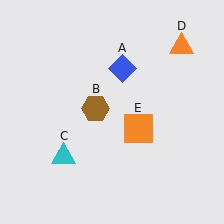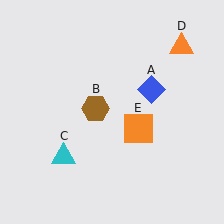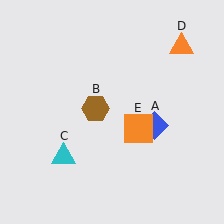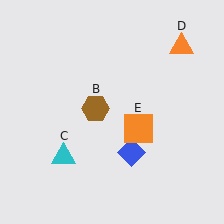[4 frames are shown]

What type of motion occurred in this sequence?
The blue diamond (object A) rotated clockwise around the center of the scene.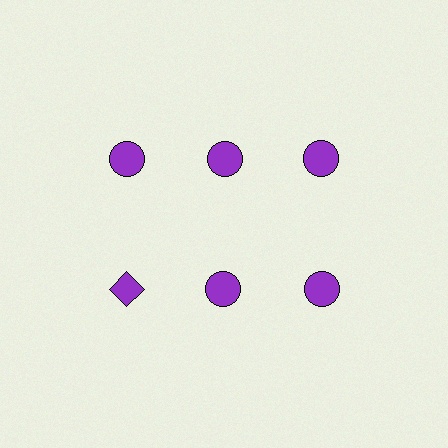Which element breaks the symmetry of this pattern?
The purple diamond in the second row, leftmost column breaks the symmetry. All other shapes are purple circles.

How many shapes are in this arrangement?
There are 6 shapes arranged in a grid pattern.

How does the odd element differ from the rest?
It has a different shape: diamond instead of circle.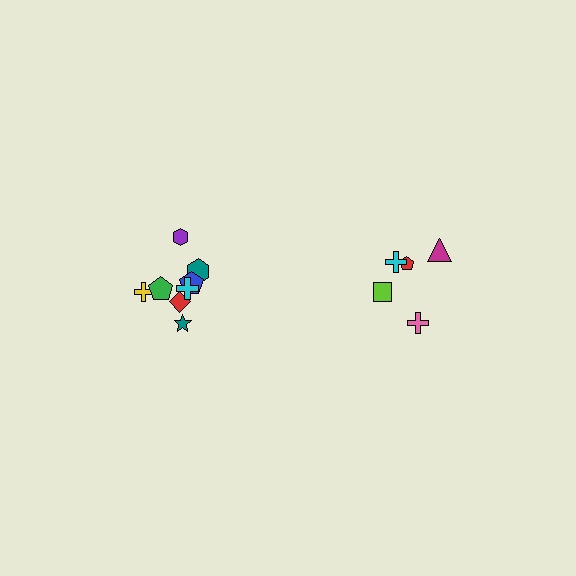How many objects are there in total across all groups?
There are 13 objects.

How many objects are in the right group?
There are 5 objects.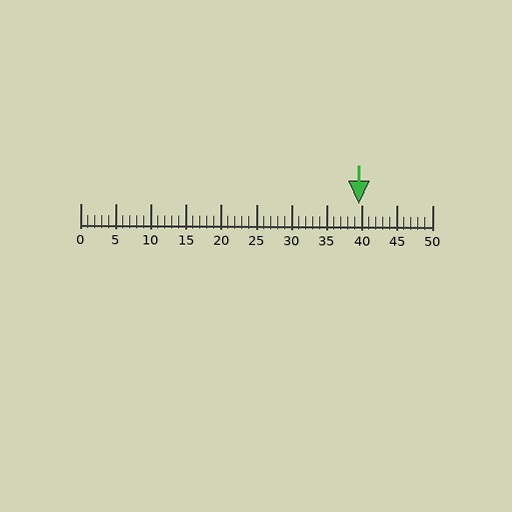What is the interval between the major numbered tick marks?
The major tick marks are spaced 5 units apart.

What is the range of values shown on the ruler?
The ruler shows values from 0 to 50.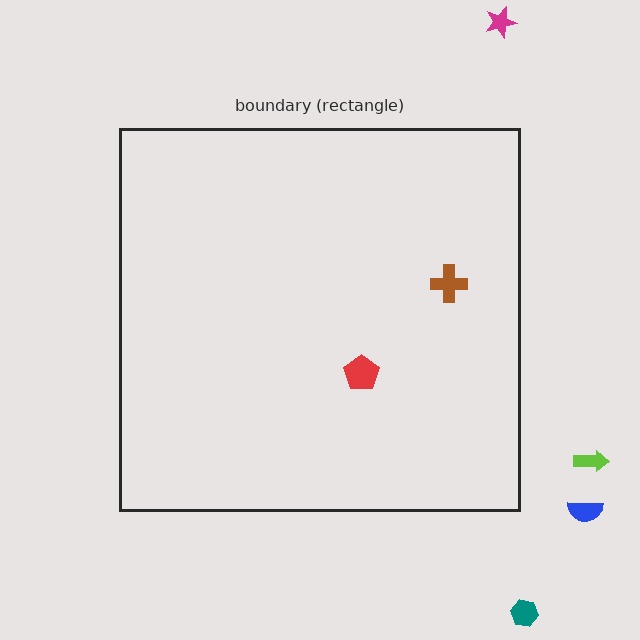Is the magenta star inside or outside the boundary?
Outside.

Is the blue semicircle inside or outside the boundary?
Outside.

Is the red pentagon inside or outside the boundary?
Inside.